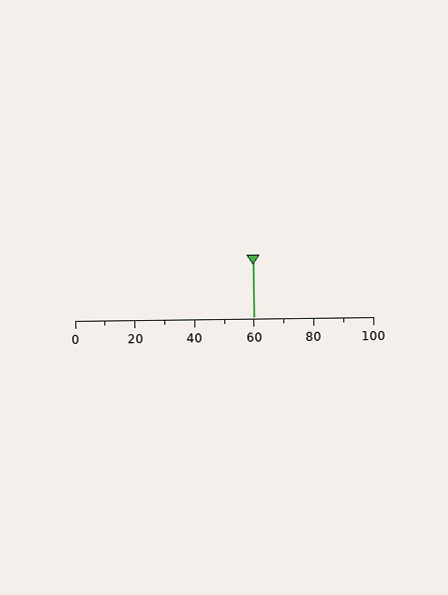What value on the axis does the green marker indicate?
The marker indicates approximately 60.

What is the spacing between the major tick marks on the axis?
The major ticks are spaced 20 apart.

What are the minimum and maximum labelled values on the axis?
The axis runs from 0 to 100.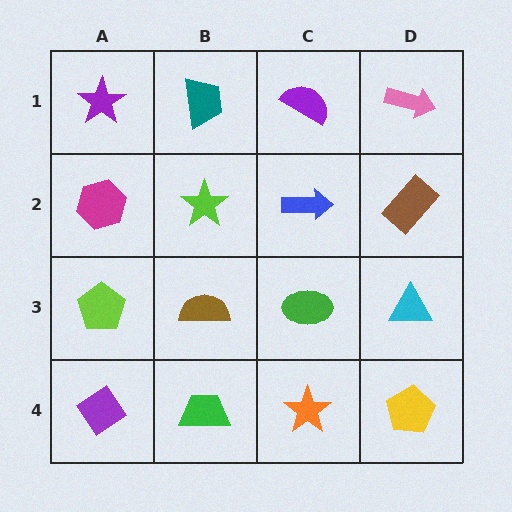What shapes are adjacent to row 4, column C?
A green ellipse (row 3, column C), a green trapezoid (row 4, column B), a yellow pentagon (row 4, column D).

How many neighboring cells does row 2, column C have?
4.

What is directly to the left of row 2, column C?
A lime star.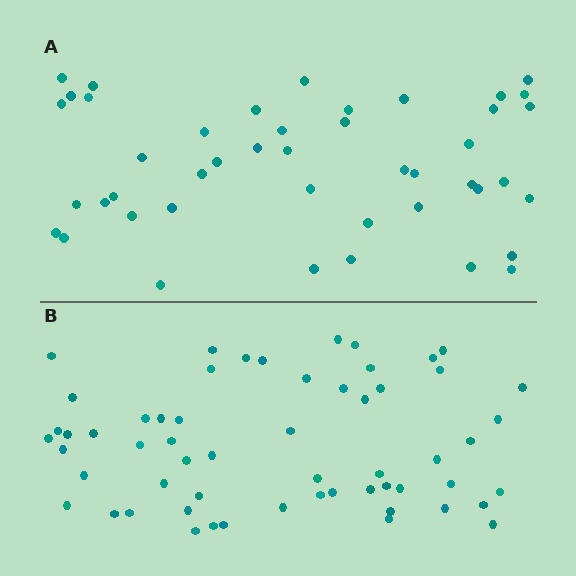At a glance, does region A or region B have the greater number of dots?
Region B (the bottom region) has more dots.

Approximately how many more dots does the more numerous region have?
Region B has approximately 15 more dots than region A.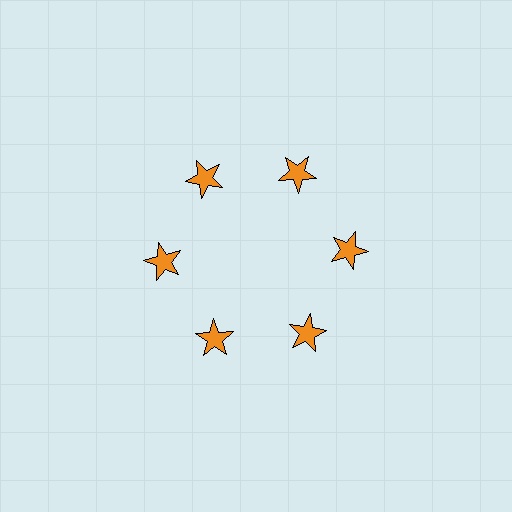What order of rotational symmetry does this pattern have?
This pattern has 6-fold rotational symmetry.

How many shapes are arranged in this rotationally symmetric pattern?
There are 6 shapes, arranged in 6 groups of 1.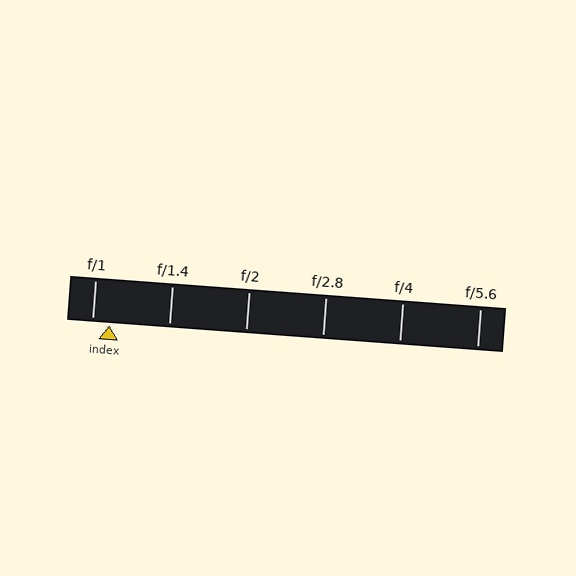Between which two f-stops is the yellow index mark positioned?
The index mark is between f/1 and f/1.4.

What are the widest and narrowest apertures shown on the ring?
The widest aperture shown is f/1 and the narrowest is f/5.6.